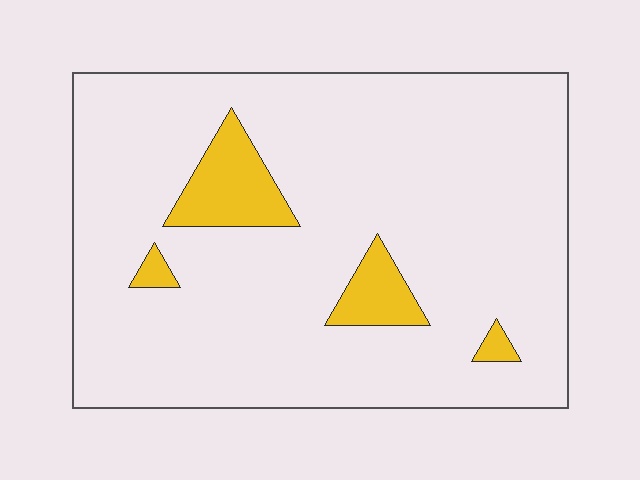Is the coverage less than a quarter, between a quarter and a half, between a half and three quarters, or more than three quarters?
Less than a quarter.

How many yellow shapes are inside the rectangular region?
4.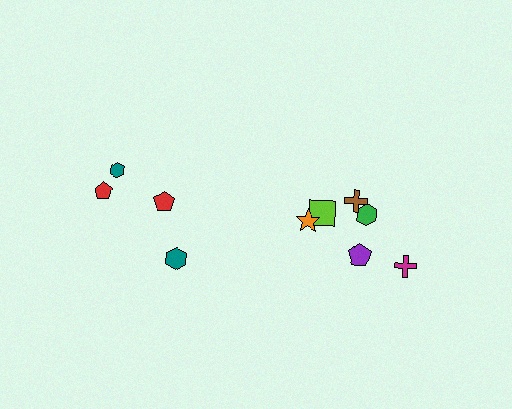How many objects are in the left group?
There are 4 objects.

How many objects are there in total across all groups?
There are 10 objects.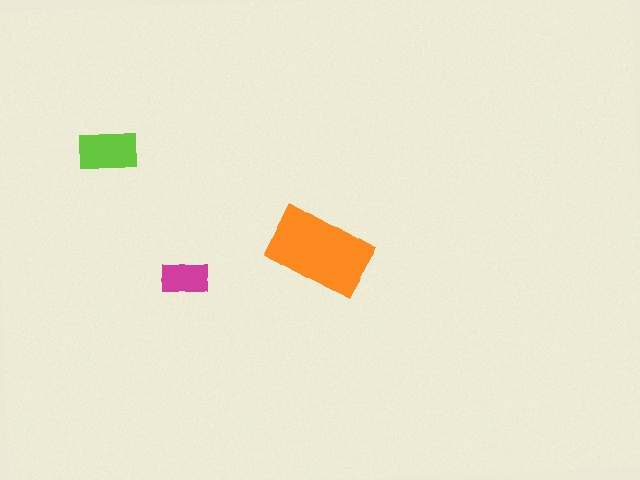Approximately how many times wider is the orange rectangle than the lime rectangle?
About 1.5 times wider.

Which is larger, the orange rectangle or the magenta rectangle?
The orange one.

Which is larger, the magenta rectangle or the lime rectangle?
The lime one.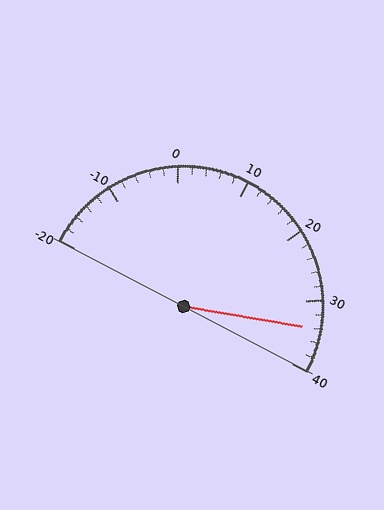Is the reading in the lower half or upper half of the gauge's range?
The reading is in the upper half of the range (-20 to 40).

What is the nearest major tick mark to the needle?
The nearest major tick mark is 30.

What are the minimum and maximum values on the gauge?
The gauge ranges from -20 to 40.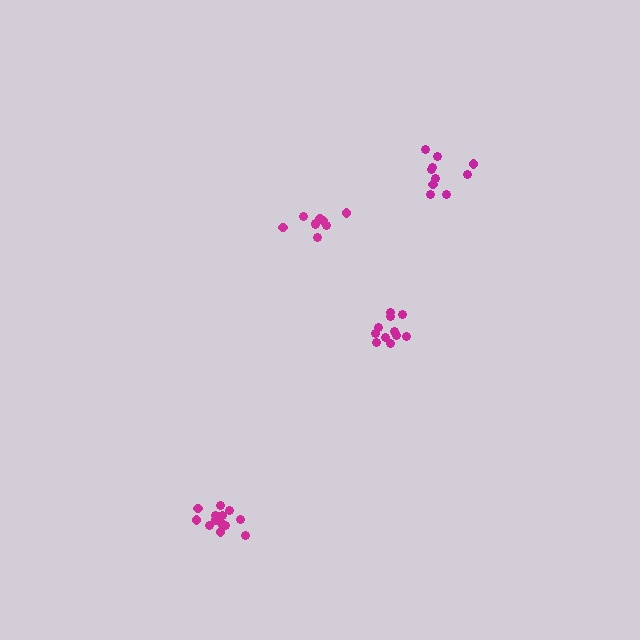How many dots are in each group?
Group 1: 13 dots, Group 2: 12 dots, Group 3: 11 dots, Group 4: 10 dots (46 total).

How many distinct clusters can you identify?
There are 4 distinct clusters.